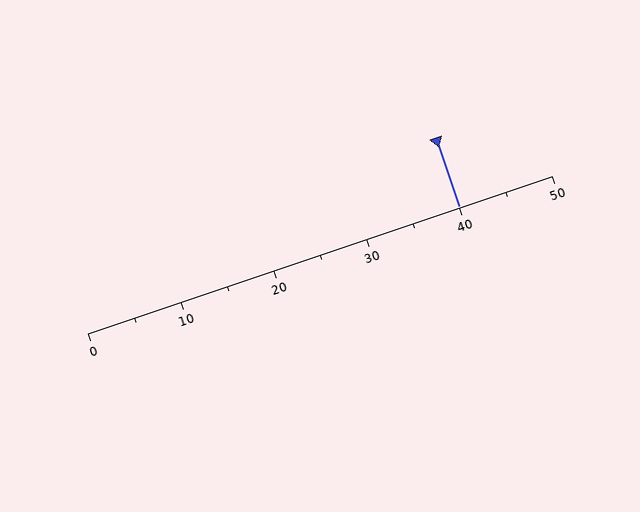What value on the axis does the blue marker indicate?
The marker indicates approximately 40.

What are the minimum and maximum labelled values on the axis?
The axis runs from 0 to 50.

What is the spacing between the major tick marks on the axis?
The major ticks are spaced 10 apart.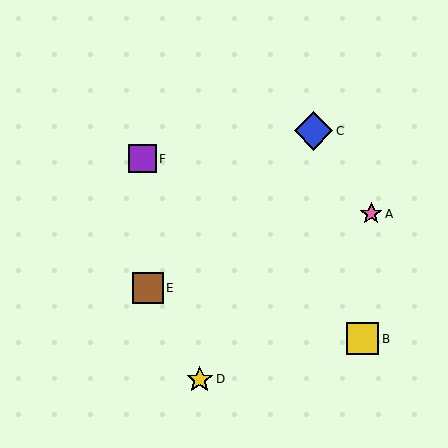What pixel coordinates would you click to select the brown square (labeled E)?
Click at (148, 288) to select the brown square E.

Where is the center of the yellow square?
The center of the yellow square is at (363, 339).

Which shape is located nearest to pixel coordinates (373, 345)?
The yellow square (labeled B) at (363, 339) is nearest to that location.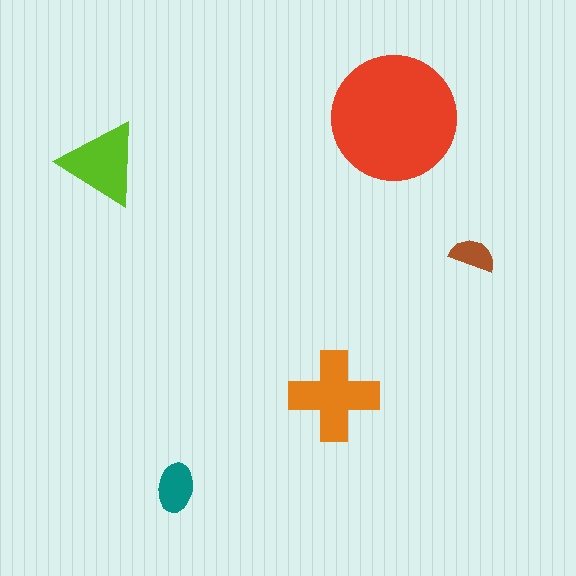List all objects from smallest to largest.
The brown semicircle, the teal ellipse, the lime triangle, the orange cross, the red circle.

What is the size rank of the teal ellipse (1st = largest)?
4th.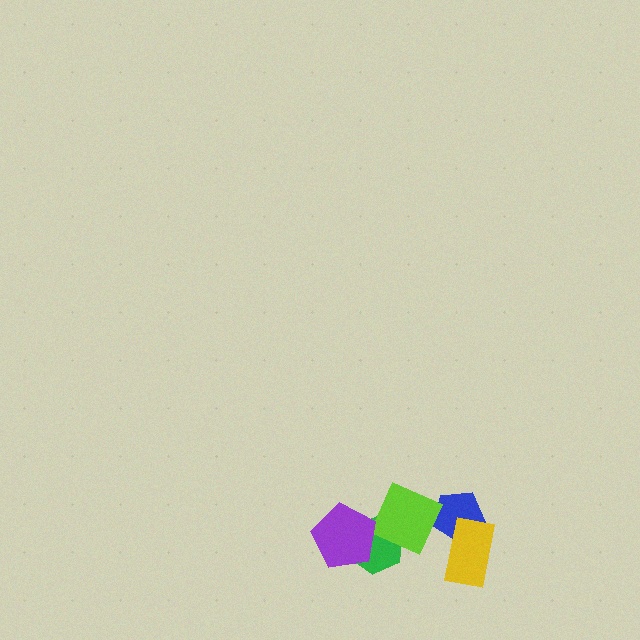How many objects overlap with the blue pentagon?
2 objects overlap with the blue pentagon.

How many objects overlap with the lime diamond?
3 objects overlap with the lime diamond.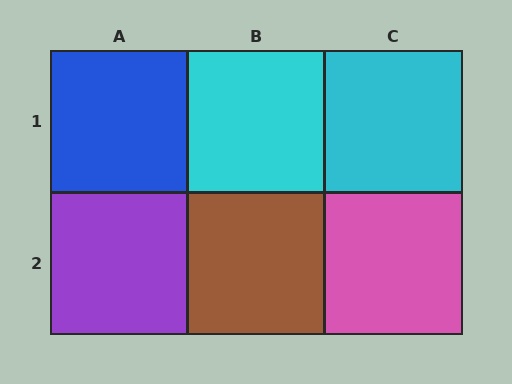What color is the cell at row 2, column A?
Purple.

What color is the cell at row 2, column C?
Pink.